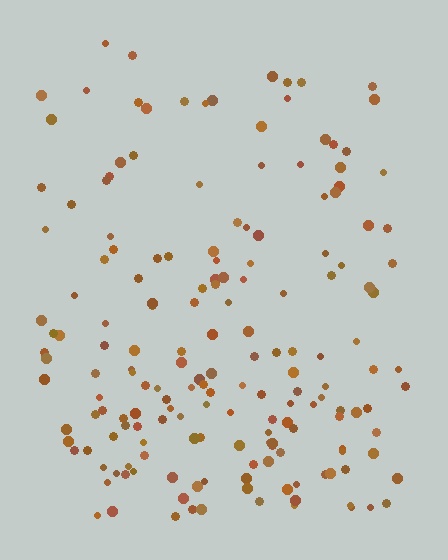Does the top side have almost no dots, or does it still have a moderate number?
Still a moderate number, just noticeably fewer than the bottom.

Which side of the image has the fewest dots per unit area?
The top.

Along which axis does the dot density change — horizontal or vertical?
Vertical.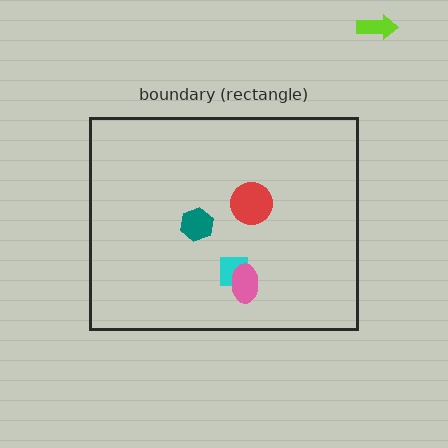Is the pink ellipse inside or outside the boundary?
Inside.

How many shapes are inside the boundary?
4 inside, 1 outside.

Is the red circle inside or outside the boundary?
Inside.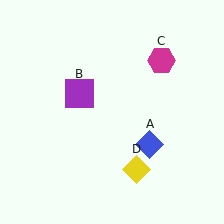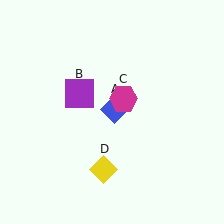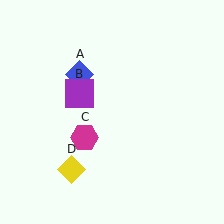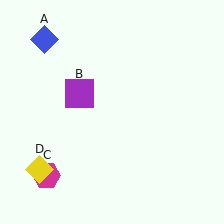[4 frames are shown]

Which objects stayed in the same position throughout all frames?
Purple square (object B) remained stationary.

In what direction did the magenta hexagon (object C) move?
The magenta hexagon (object C) moved down and to the left.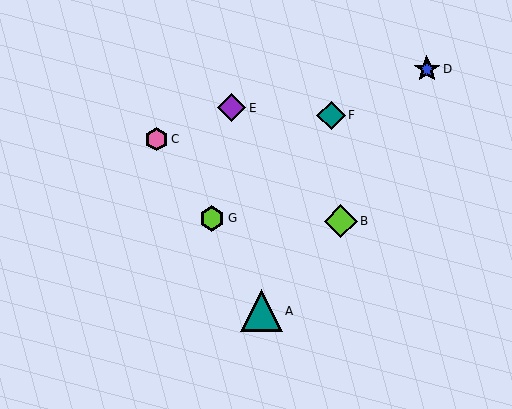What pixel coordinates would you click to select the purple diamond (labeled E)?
Click at (232, 108) to select the purple diamond E.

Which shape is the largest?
The teal triangle (labeled A) is the largest.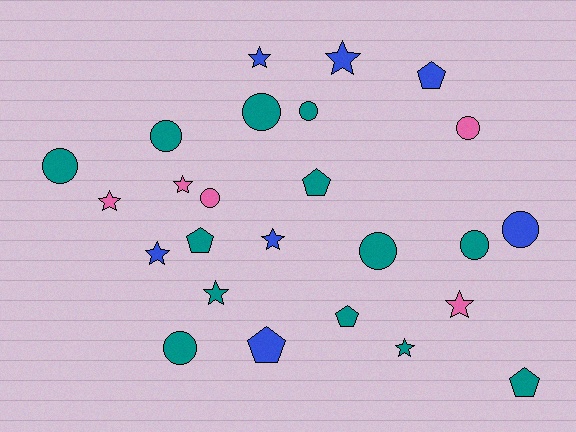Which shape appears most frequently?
Circle, with 10 objects.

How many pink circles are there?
There are 2 pink circles.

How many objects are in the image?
There are 25 objects.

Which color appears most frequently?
Teal, with 13 objects.